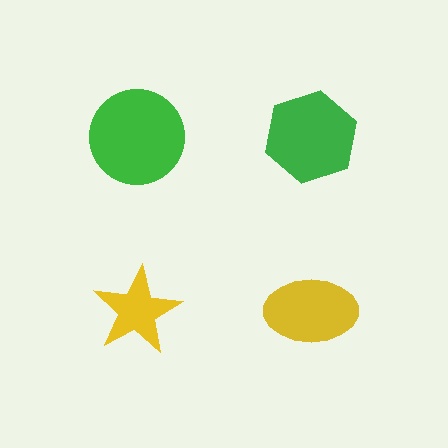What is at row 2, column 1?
A yellow star.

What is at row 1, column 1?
A green circle.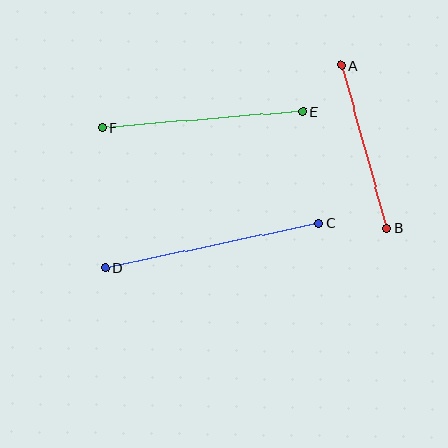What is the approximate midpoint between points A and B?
The midpoint is at approximately (364, 147) pixels.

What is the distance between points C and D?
The distance is approximately 218 pixels.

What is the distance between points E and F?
The distance is approximately 201 pixels.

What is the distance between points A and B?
The distance is approximately 169 pixels.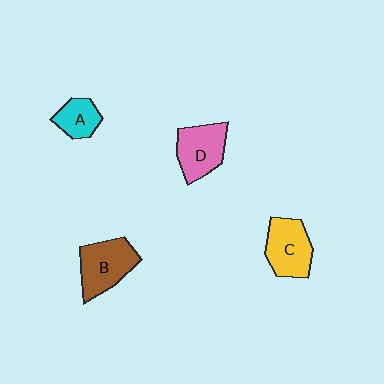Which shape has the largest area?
Shape B (brown).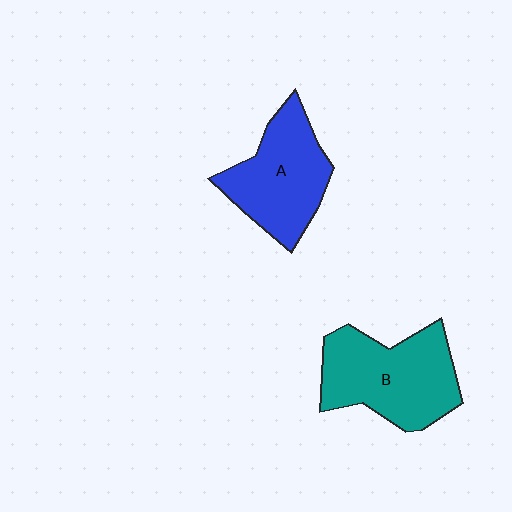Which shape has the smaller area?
Shape A (blue).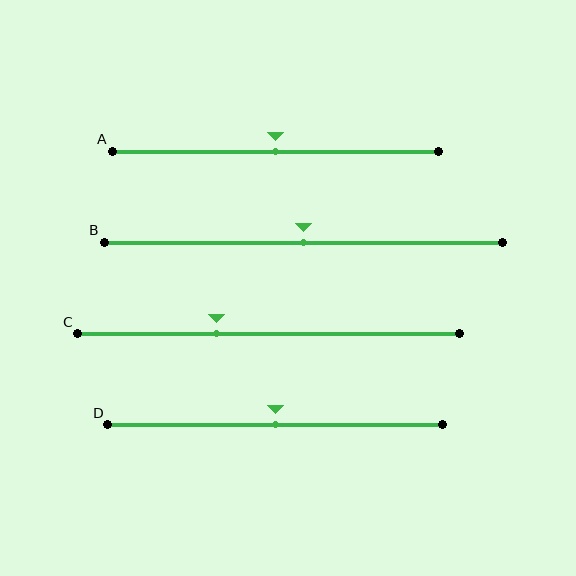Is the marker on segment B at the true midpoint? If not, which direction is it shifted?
Yes, the marker on segment B is at the true midpoint.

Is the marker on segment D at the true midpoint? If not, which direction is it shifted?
Yes, the marker on segment D is at the true midpoint.